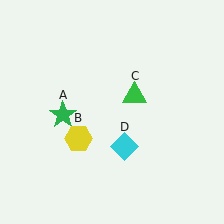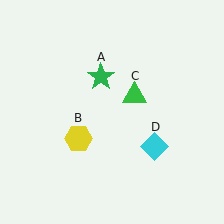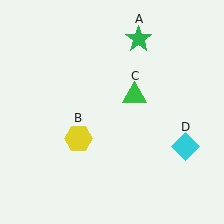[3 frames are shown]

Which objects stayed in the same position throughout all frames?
Yellow hexagon (object B) and green triangle (object C) remained stationary.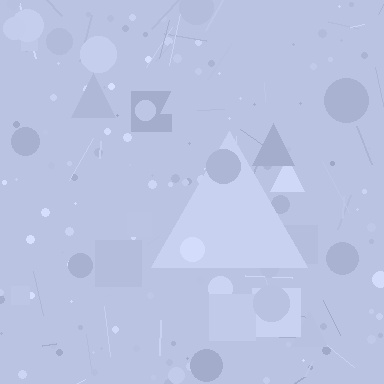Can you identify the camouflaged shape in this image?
The camouflaged shape is a triangle.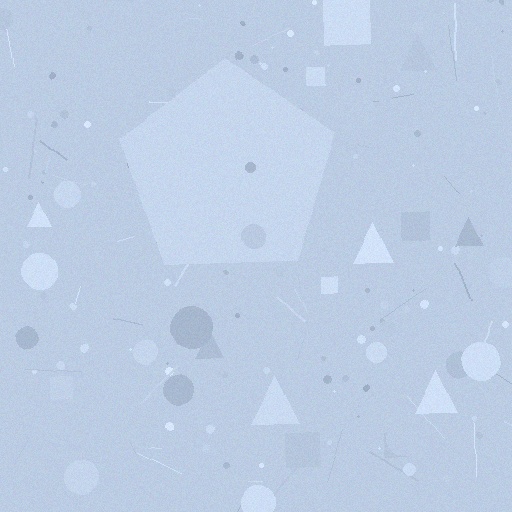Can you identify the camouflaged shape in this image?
The camouflaged shape is a pentagon.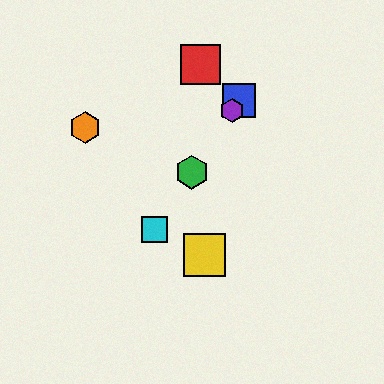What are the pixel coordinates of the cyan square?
The cyan square is at (155, 229).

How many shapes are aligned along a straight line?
4 shapes (the blue square, the green hexagon, the purple hexagon, the cyan square) are aligned along a straight line.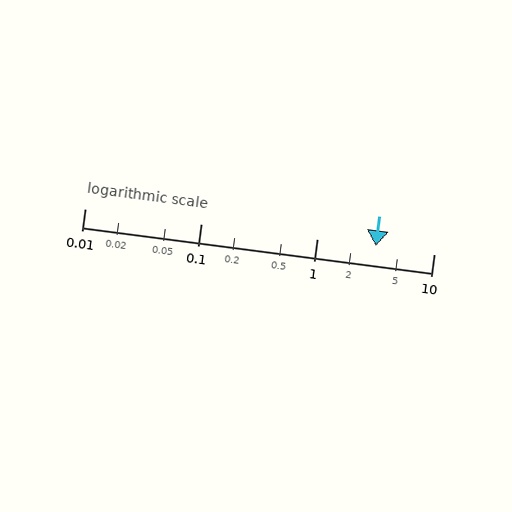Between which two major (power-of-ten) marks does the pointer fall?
The pointer is between 1 and 10.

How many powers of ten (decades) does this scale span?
The scale spans 3 decades, from 0.01 to 10.